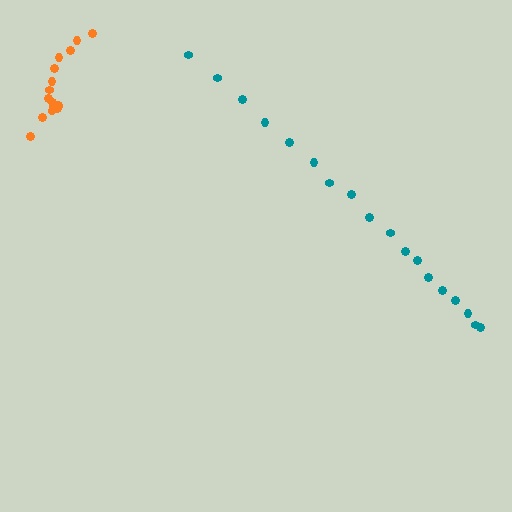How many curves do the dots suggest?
There are 2 distinct paths.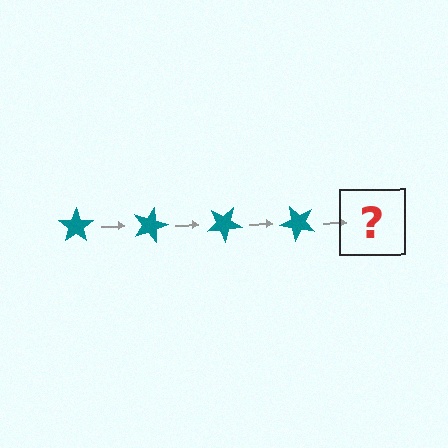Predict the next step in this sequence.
The next step is a teal star rotated 60 degrees.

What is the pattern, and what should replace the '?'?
The pattern is that the star rotates 15 degrees each step. The '?' should be a teal star rotated 60 degrees.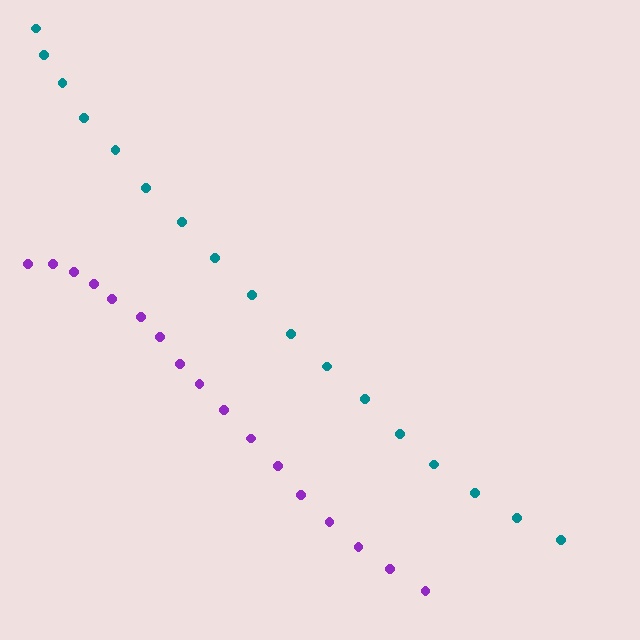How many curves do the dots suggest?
There are 2 distinct paths.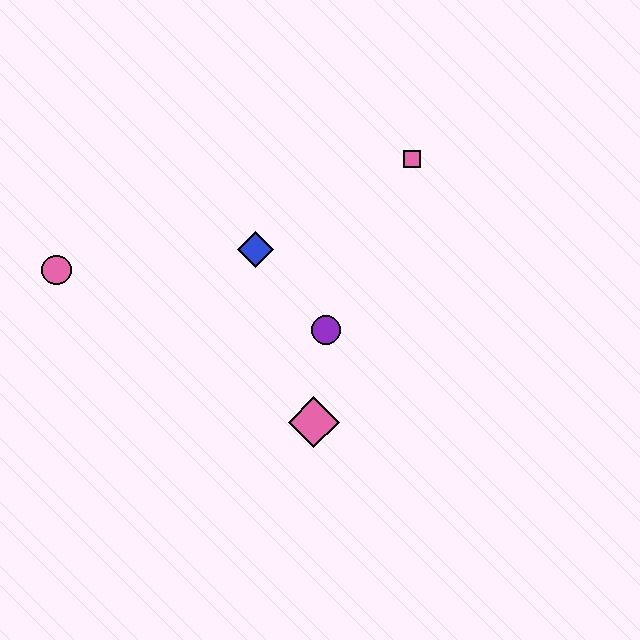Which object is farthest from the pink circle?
The pink square is farthest from the pink circle.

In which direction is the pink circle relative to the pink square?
The pink circle is to the left of the pink square.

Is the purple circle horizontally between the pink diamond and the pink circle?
No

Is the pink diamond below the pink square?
Yes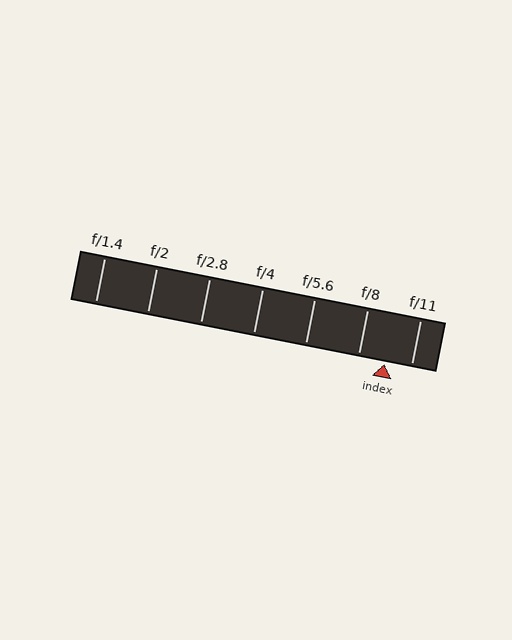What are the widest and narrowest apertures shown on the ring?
The widest aperture shown is f/1.4 and the narrowest is f/11.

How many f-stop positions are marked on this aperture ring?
There are 7 f-stop positions marked.